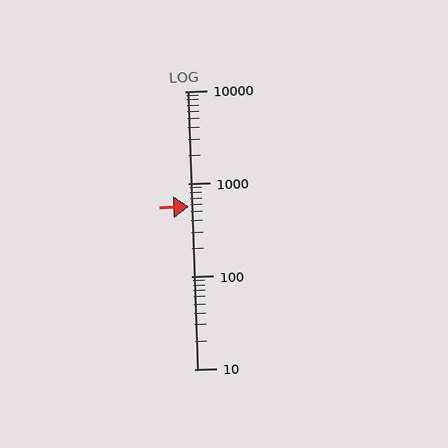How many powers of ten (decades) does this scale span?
The scale spans 3 decades, from 10 to 10000.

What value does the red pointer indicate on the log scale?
The pointer indicates approximately 570.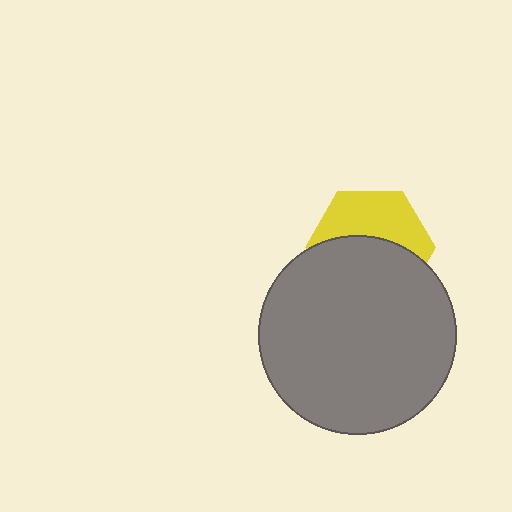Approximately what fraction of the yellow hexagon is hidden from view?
Roughly 56% of the yellow hexagon is hidden behind the gray circle.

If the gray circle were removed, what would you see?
You would see the complete yellow hexagon.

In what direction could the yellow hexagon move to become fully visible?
The yellow hexagon could move up. That would shift it out from behind the gray circle entirely.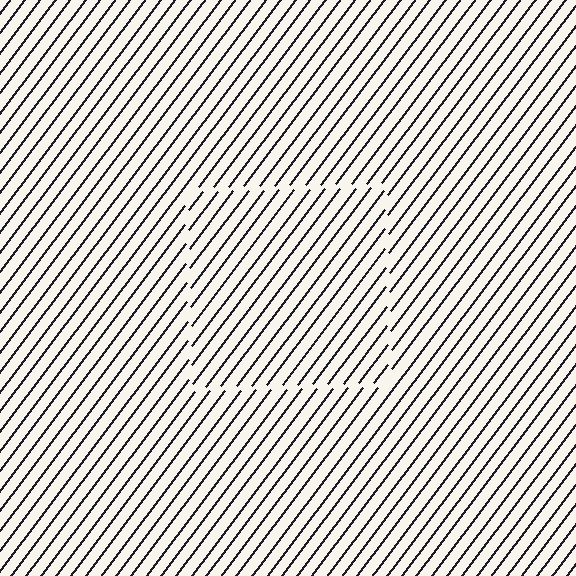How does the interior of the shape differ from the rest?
The interior of the shape contains the same grating, shifted by half a period — the contour is defined by the phase discontinuity where line-ends from the inner and outer gratings abut.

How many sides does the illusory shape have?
4 sides — the line-ends trace a square.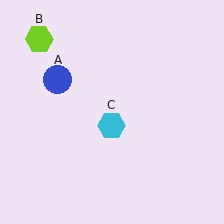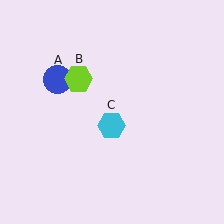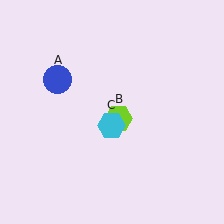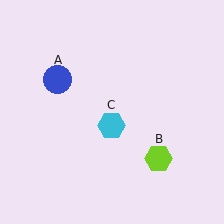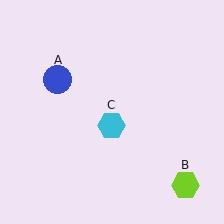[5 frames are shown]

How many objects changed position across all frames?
1 object changed position: lime hexagon (object B).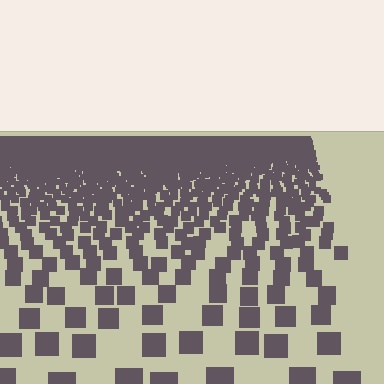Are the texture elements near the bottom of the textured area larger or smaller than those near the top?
Larger. Near the bottom, elements are closer to the viewer and appear at a bigger on-screen size.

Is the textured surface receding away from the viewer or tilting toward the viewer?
The surface is receding away from the viewer. Texture elements get smaller and denser toward the top.